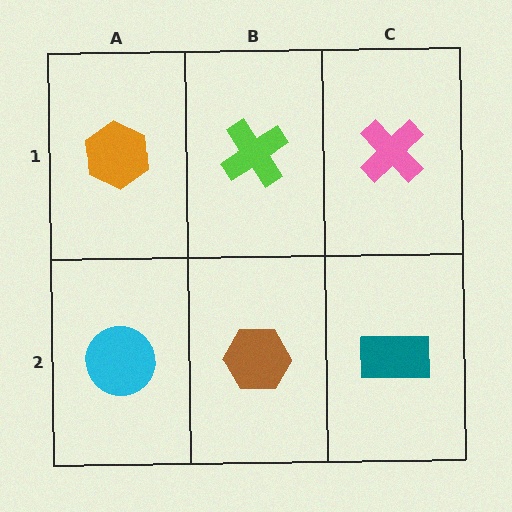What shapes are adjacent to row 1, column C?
A teal rectangle (row 2, column C), a lime cross (row 1, column B).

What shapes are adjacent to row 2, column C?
A pink cross (row 1, column C), a brown hexagon (row 2, column B).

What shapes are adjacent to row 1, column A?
A cyan circle (row 2, column A), a lime cross (row 1, column B).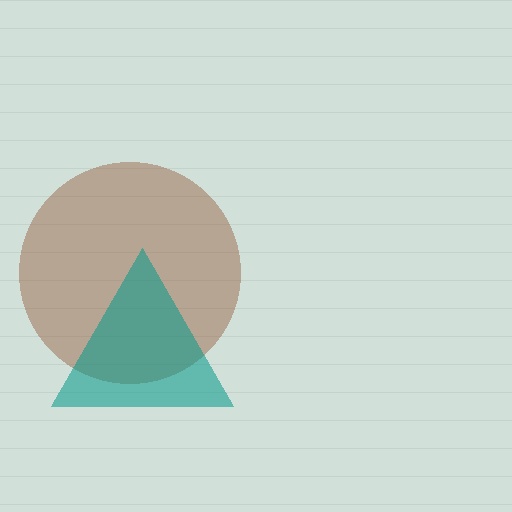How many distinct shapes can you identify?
There are 2 distinct shapes: a brown circle, a teal triangle.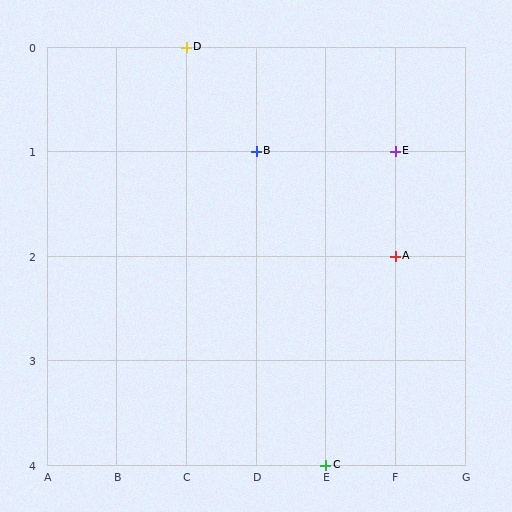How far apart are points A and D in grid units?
Points A and D are 3 columns and 2 rows apart (about 3.6 grid units diagonally).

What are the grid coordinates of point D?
Point D is at grid coordinates (C, 0).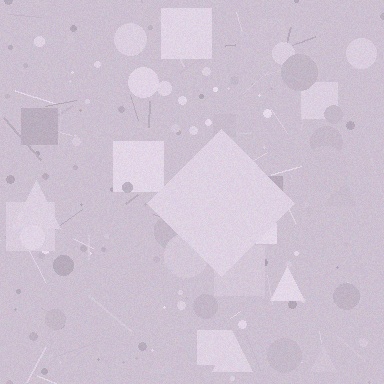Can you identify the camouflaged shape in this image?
The camouflaged shape is a diamond.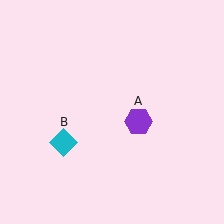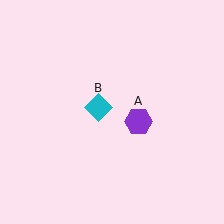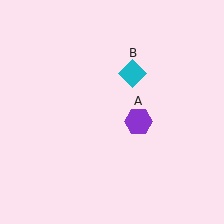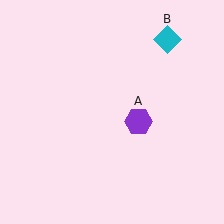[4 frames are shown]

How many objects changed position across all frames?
1 object changed position: cyan diamond (object B).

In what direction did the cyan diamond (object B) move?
The cyan diamond (object B) moved up and to the right.